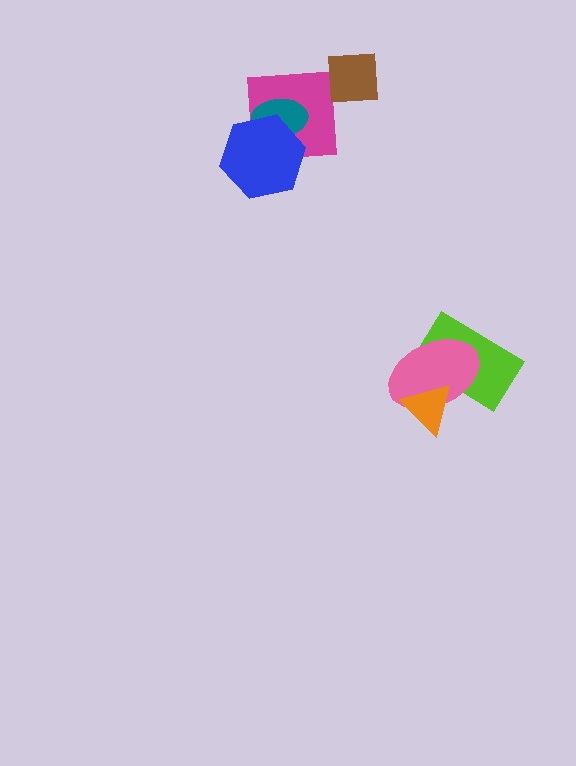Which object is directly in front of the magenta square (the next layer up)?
The teal ellipse is directly in front of the magenta square.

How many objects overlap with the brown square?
0 objects overlap with the brown square.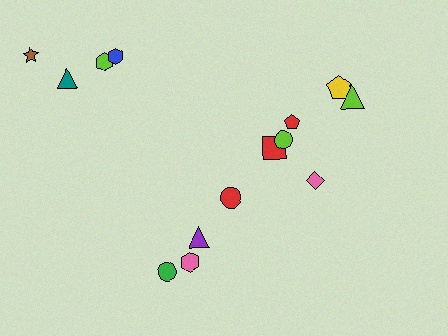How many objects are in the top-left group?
There are 4 objects.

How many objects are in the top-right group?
There are 6 objects.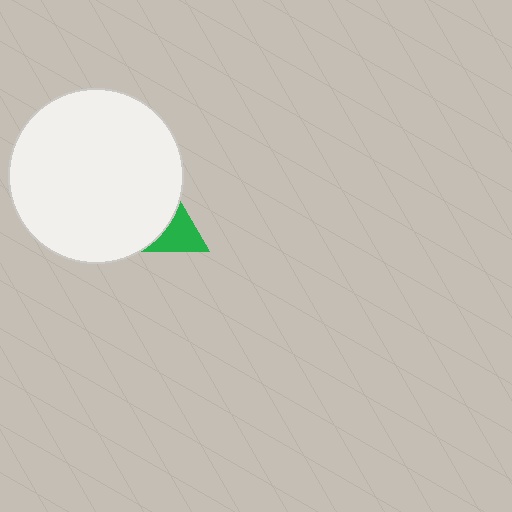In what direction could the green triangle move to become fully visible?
The green triangle could move right. That would shift it out from behind the white circle entirely.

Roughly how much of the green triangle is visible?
A small part of it is visible (roughly 30%).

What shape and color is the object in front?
The object in front is a white circle.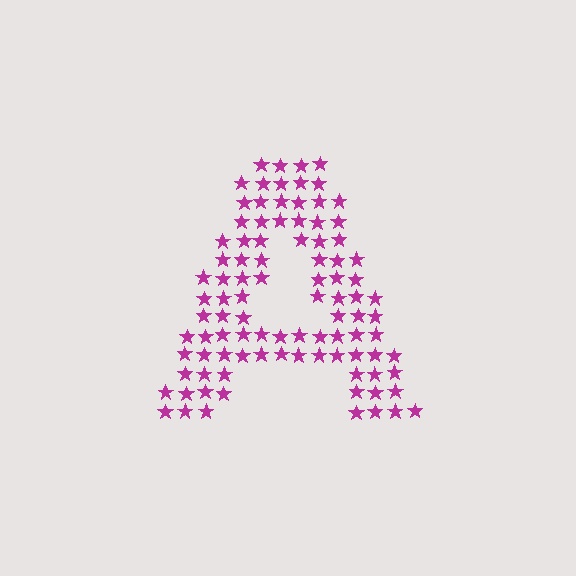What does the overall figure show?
The overall figure shows the letter A.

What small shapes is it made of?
It is made of small stars.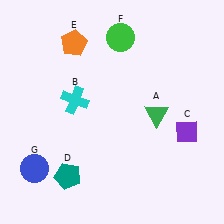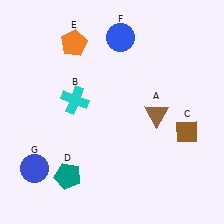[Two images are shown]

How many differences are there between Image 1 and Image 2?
There are 3 differences between the two images.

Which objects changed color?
A changed from green to brown. C changed from purple to brown. F changed from green to blue.